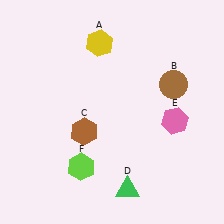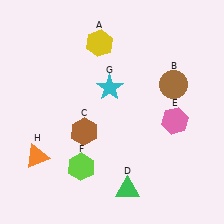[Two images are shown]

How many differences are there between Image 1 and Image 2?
There are 2 differences between the two images.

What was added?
A cyan star (G), an orange triangle (H) were added in Image 2.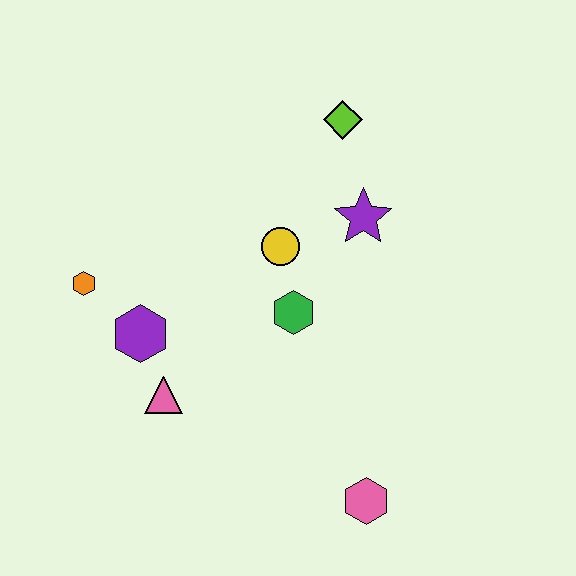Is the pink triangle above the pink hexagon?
Yes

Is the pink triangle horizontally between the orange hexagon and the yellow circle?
Yes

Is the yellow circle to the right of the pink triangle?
Yes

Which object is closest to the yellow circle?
The green hexagon is closest to the yellow circle.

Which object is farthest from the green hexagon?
The orange hexagon is farthest from the green hexagon.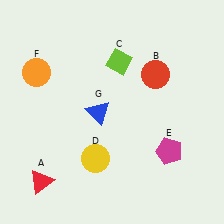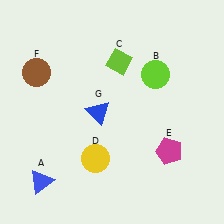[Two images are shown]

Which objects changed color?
A changed from red to blue. B changed from red to lime. F changed from orange to brown.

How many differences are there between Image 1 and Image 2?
There are 3 differences between the two images.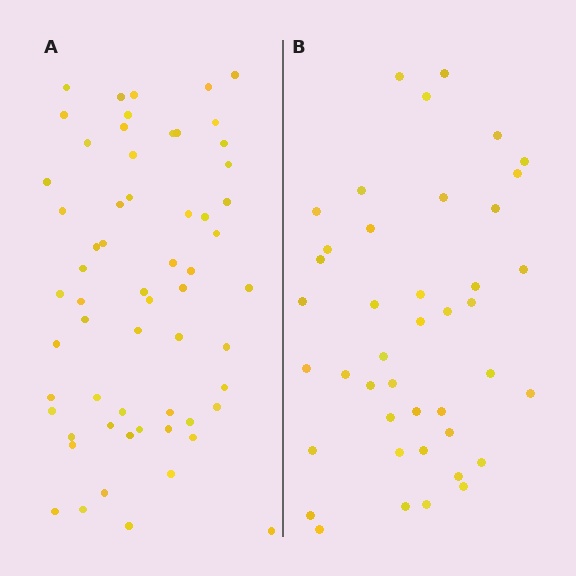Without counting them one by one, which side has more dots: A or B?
Region A (the left region) has more dots.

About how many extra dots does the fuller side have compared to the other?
Region A has approximately 20 more dots than region B.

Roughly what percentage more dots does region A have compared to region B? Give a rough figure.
About 45% more.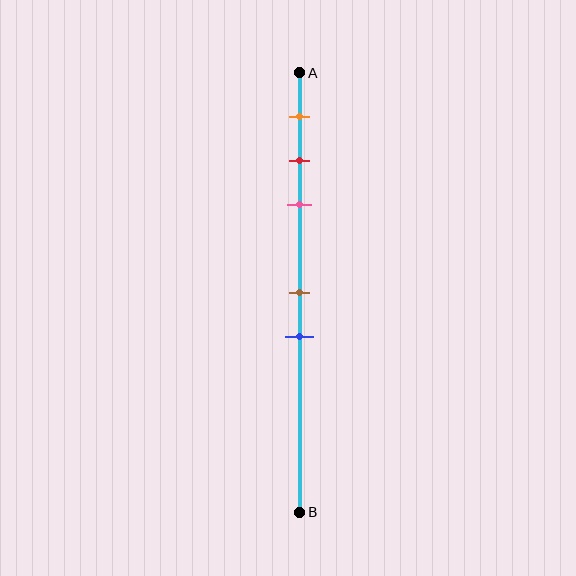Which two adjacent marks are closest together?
The red and pink marks are the closest adjacent pair.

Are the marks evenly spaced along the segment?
No, the marks are not evenly spaced.